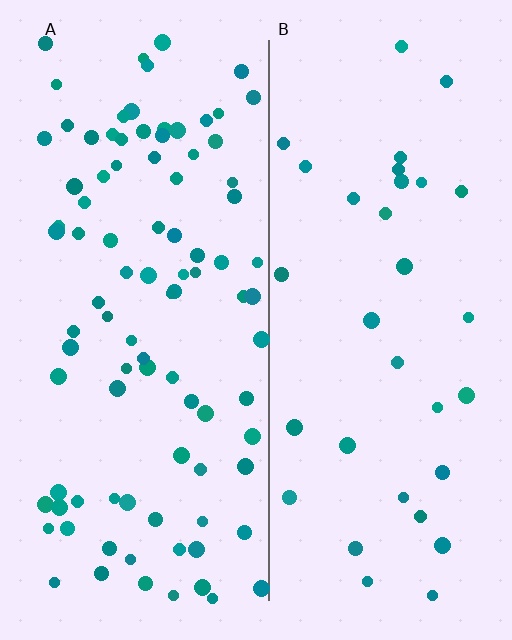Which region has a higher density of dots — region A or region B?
A (the left).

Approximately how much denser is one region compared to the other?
Approximately 2.8× — region A over region B.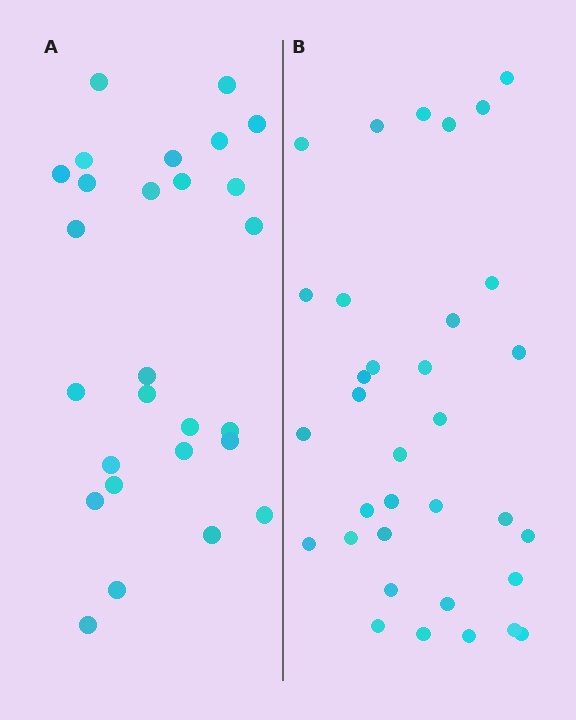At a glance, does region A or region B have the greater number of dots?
Region B (the right region) has more dots.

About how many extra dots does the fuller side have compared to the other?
Region B has roughly 8 or so more dots than region A.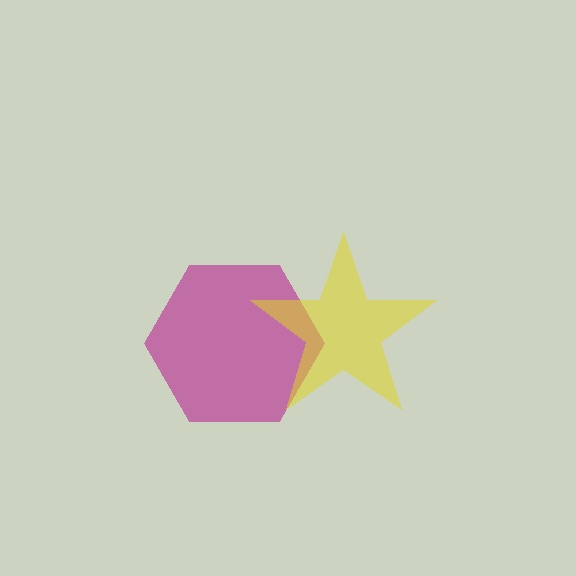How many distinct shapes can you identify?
There are 2 distinct shapes: a magenta hexagon, a yellow star.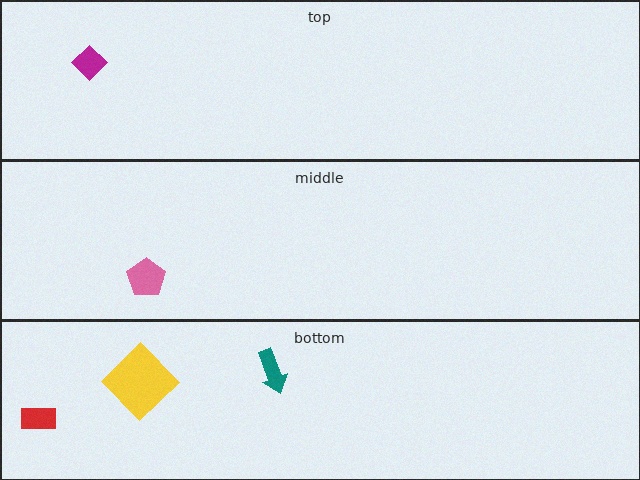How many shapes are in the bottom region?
3.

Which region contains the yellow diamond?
The bottom region.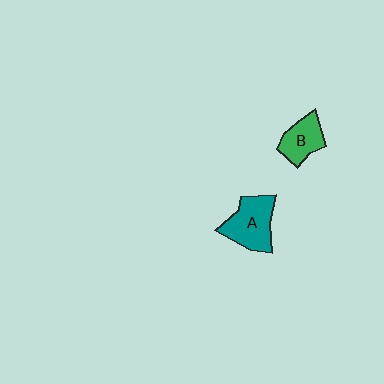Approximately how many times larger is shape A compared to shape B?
Approximately 1.4 times.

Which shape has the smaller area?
Shape B (green).